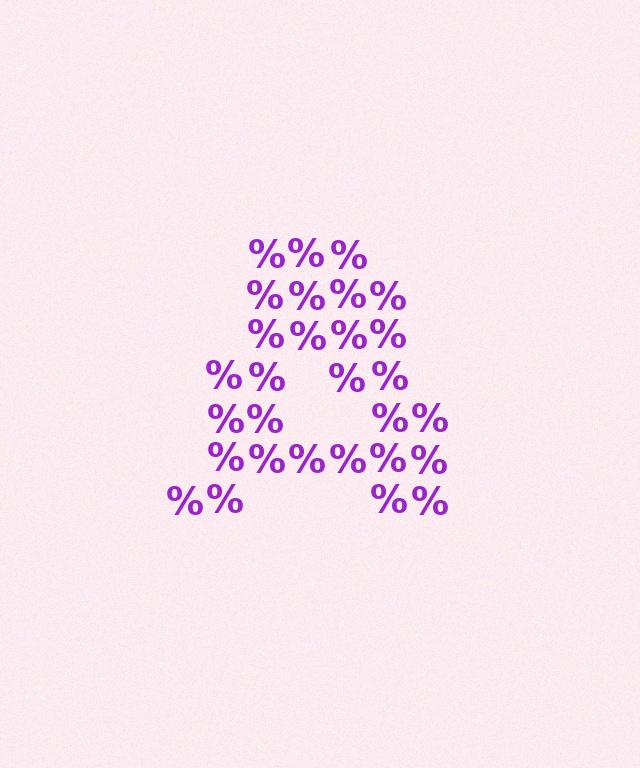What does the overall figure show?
The overall figure shows the letter A.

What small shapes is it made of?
It is made of small percent signs.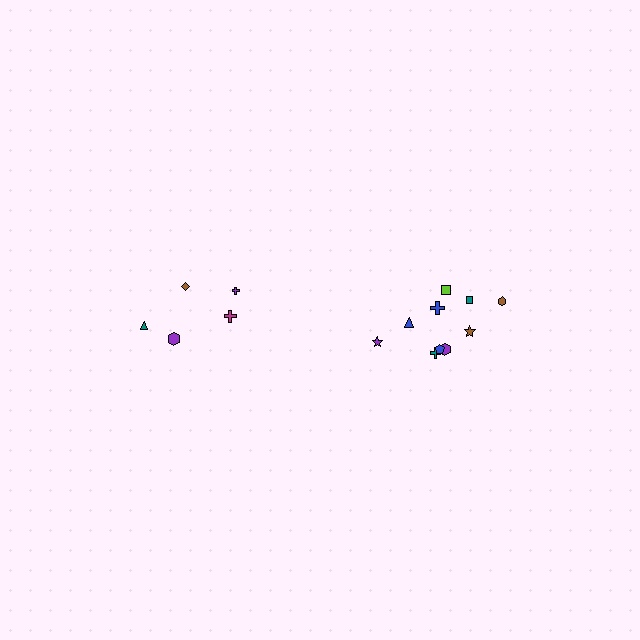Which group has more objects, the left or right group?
The right group.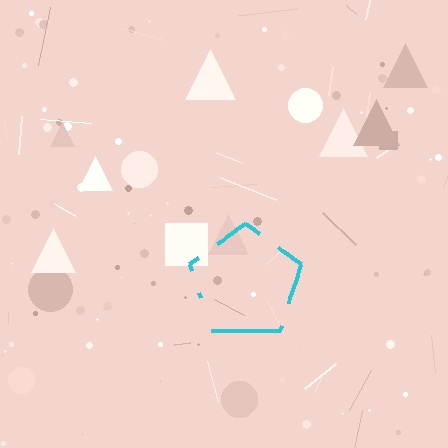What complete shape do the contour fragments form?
The contour fragments form a pentagon.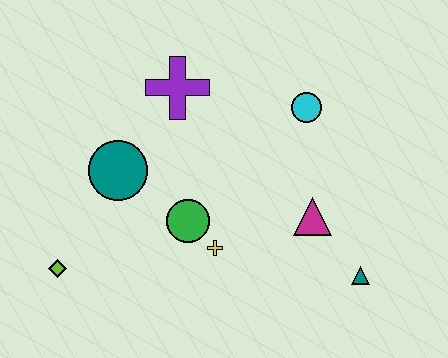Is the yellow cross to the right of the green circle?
Yes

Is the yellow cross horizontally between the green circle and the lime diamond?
No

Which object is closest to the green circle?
The yellow cross is closest to the green circle.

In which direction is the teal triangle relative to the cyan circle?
The teal triangle is below the cyan circle.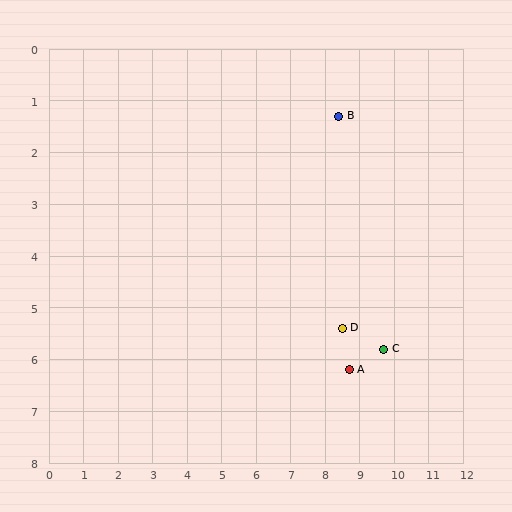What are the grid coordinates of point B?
Point B is at approximately (8.4, 1.3).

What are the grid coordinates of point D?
Point D is at approximately (8.5, 5.4).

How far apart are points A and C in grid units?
Points A and C are about 1.1 grid units apart.